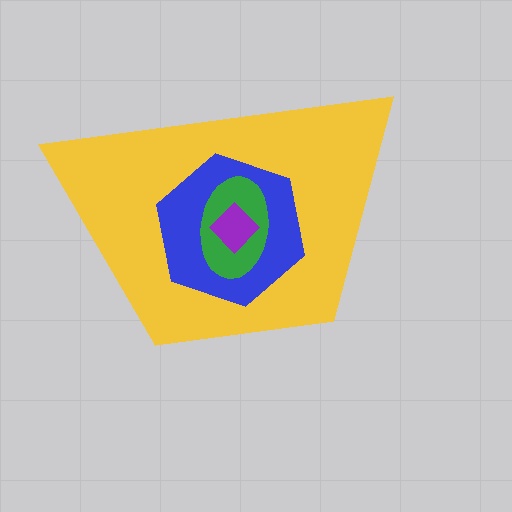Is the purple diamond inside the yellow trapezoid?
Yes.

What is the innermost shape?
The purple diamond.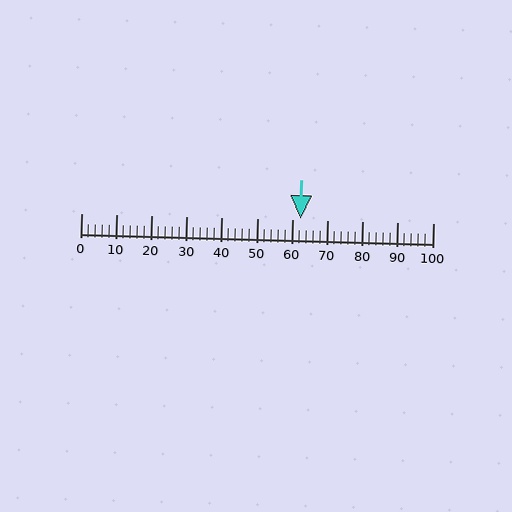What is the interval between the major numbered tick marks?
The major tick marks are spaced 10 units apart.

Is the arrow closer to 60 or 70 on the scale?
The arrow is closer to 60.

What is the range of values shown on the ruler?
The ruler shows values from 0 to 100.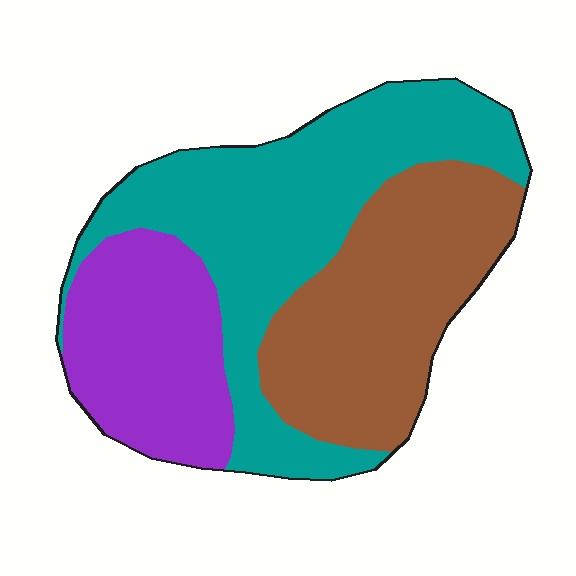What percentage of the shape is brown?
Brown takes up between a quarter and a half of the shape.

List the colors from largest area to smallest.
From largest to smallest: teal, brown, purple.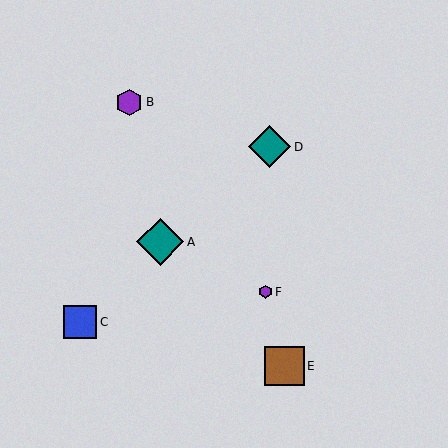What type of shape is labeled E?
Shape E is a brown square.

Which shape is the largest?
The teal diamond (labeled A) is the largest.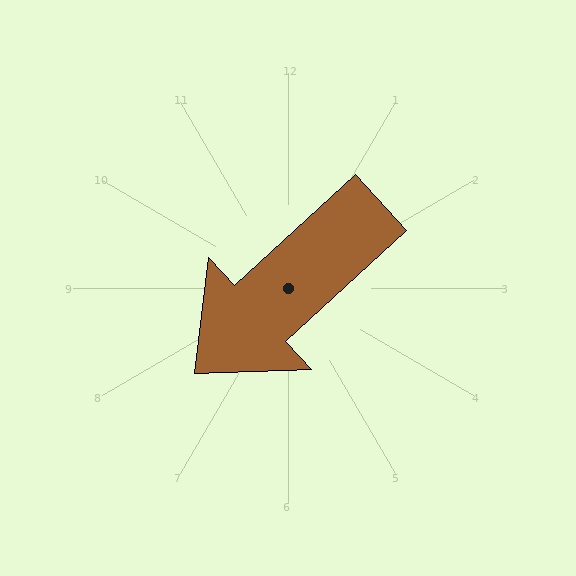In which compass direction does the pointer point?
Southwest.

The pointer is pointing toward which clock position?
Roughly 8 o'clock.